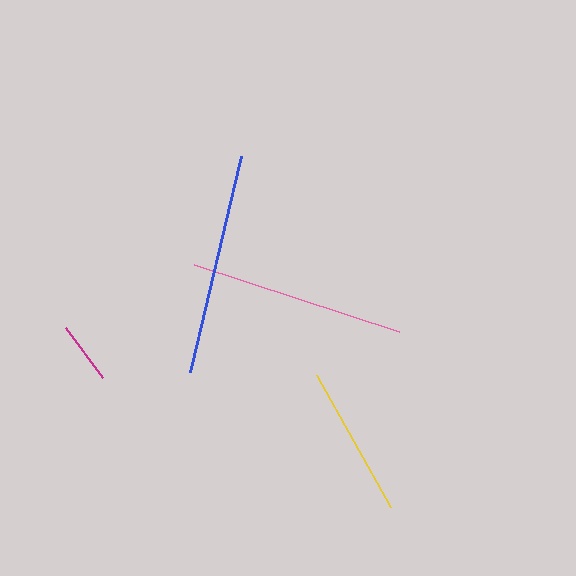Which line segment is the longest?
The blue line is the longest at approximately 222 pixels.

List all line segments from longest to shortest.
From longest to shortest: blue, pink, yellow, magenta.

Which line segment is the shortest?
The magenta line is the shortest at approximately 63 pixels.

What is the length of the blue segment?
The blue segment is approximately 222 pixels long.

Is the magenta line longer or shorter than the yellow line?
The yellow line is longer than the magenta line.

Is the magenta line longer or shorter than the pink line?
The pink line is longer than the magenta line.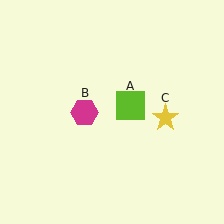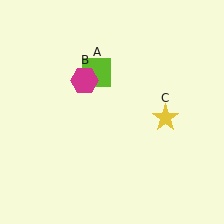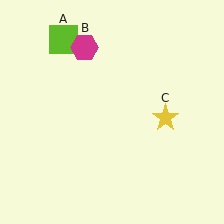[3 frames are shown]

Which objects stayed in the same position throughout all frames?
Yellow star (object C) remained stationary.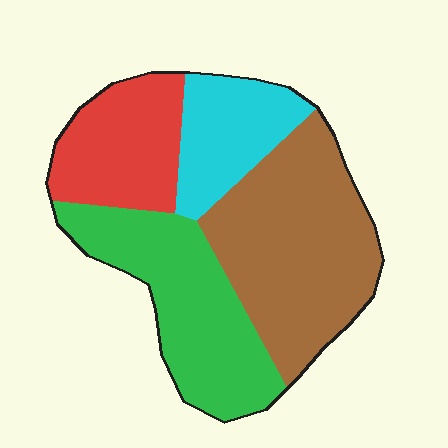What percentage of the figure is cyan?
Cyan covers about 15% of the figure.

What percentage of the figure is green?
Green takes up about one quarter (1/4) of the figure.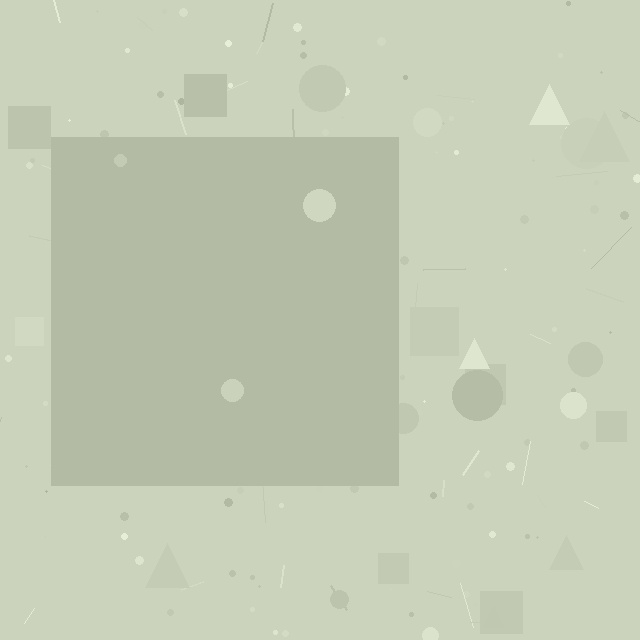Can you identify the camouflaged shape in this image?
The camouflaged shape is a square.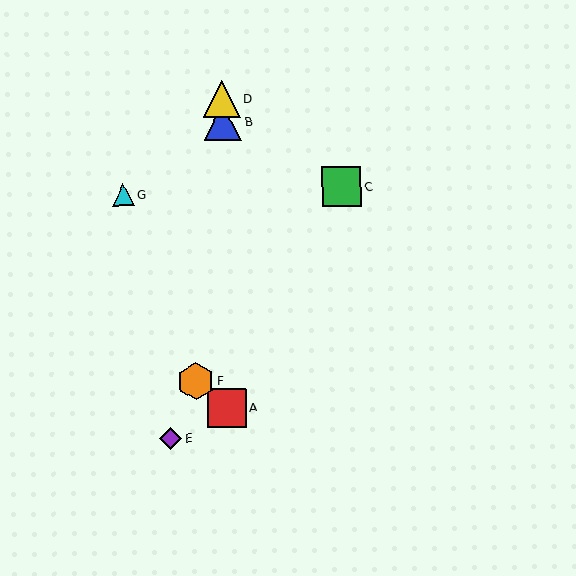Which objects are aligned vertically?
Objects A, B, D are aligned vertically.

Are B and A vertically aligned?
Yes, both are at x≈222.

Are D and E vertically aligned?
No, D is at x≈222 and E is at x≈171.